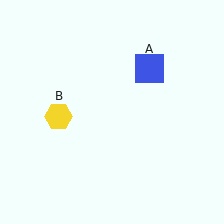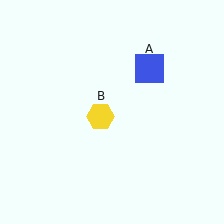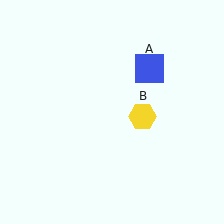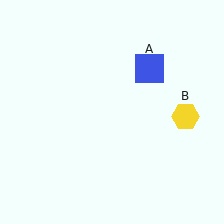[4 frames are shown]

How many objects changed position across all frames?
1 object changed position: yellow hexagon (object B).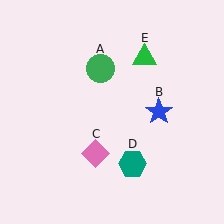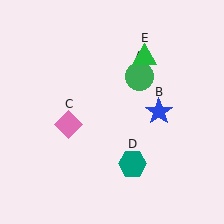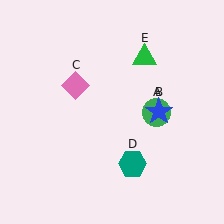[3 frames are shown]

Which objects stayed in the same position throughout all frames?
Blue star (object B) and teal hexagon (object D) and green triangle (object E) remained stationary.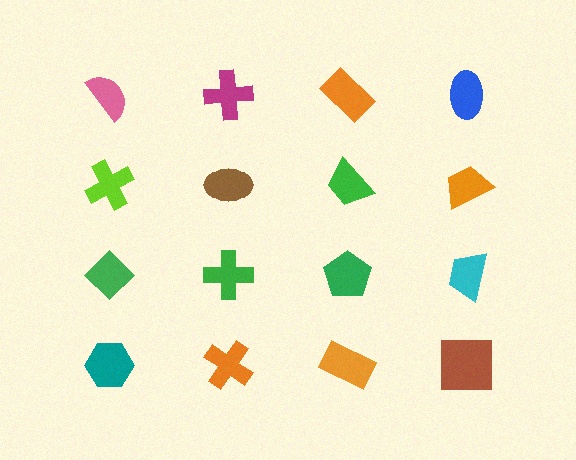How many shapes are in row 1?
4 shapes.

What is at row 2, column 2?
A brown ellipse.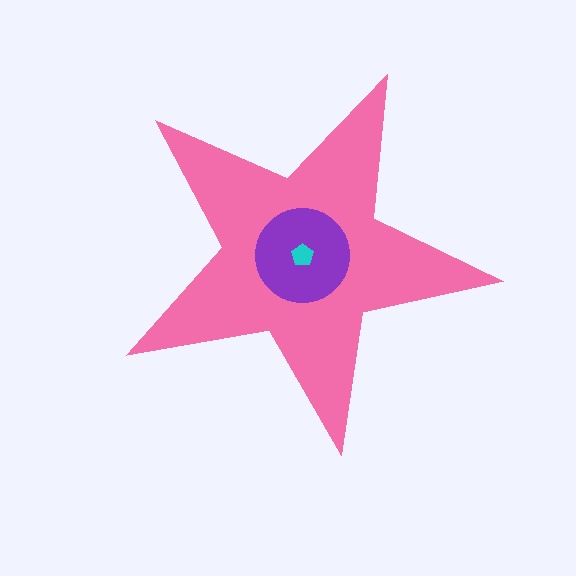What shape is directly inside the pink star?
The purple circle.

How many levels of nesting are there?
3.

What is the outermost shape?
The pink star.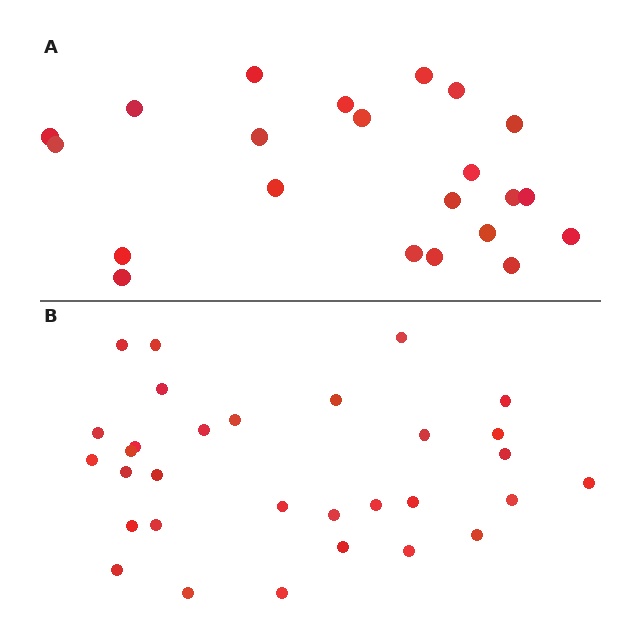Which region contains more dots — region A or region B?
Region B (the bottom region) has more dots.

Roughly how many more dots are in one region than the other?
Region B has roughly 8 or so more dots than region A.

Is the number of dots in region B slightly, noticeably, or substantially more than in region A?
Region B has noticeably more, but not dramatically so. The ratio is roughly 1.4 to 1.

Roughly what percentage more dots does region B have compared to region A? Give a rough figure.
About 40% more.